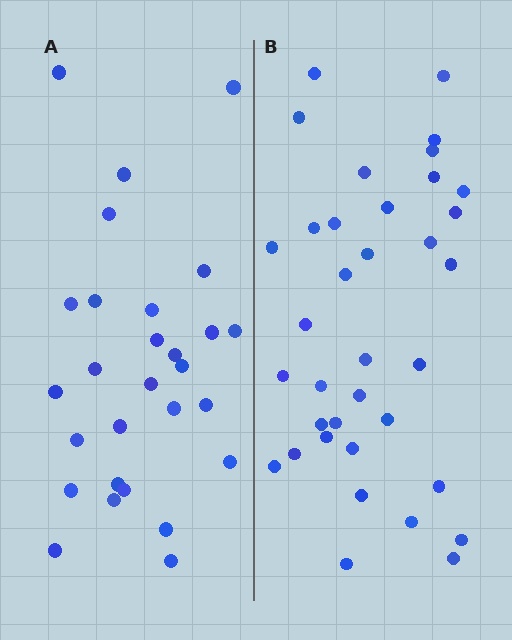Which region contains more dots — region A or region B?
Region B (the right region) has more dots.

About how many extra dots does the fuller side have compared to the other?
Region B has roughly 8 or so more dots than region A.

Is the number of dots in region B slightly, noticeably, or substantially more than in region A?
Region B has noticeably more, but not dramatically so. The ratio is roughly 1.3 to 1.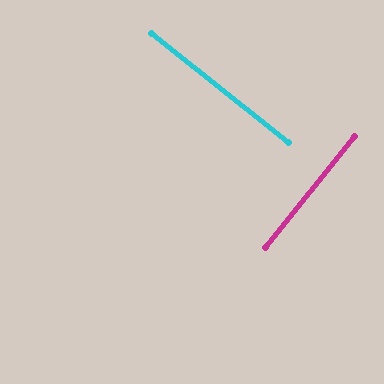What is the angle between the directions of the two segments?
Approximately 90 degrees.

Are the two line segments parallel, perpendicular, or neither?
Perpendicular — they meet at approximately 90°.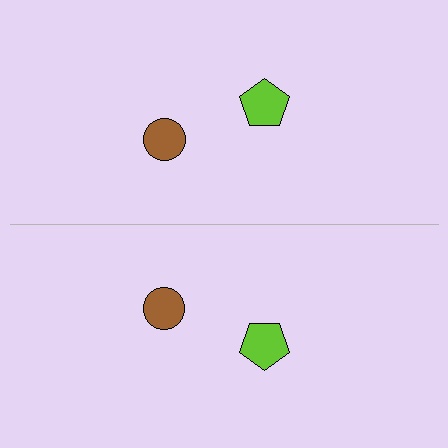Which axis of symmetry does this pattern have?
The pattern has a horizontal axis of symmetry running through the center of the image.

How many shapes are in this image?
There are 4 shapes in this image.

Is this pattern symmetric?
Yes, this pattern has bilateral (reflection) symmetry.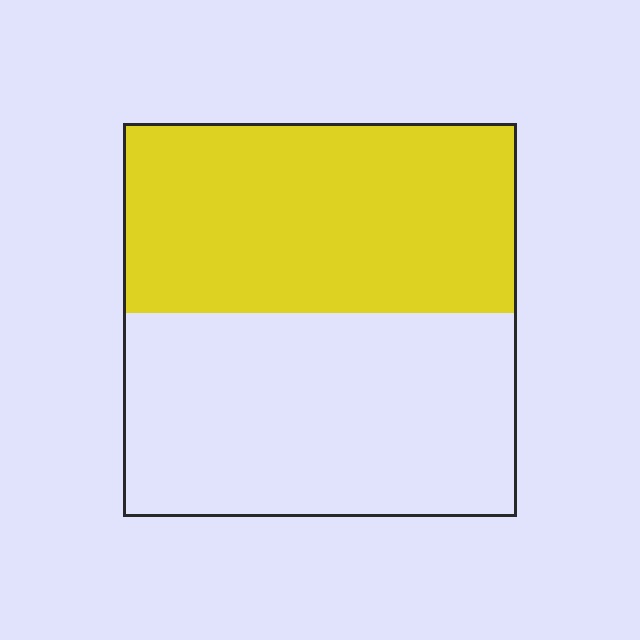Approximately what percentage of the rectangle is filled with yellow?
Approximately 50%.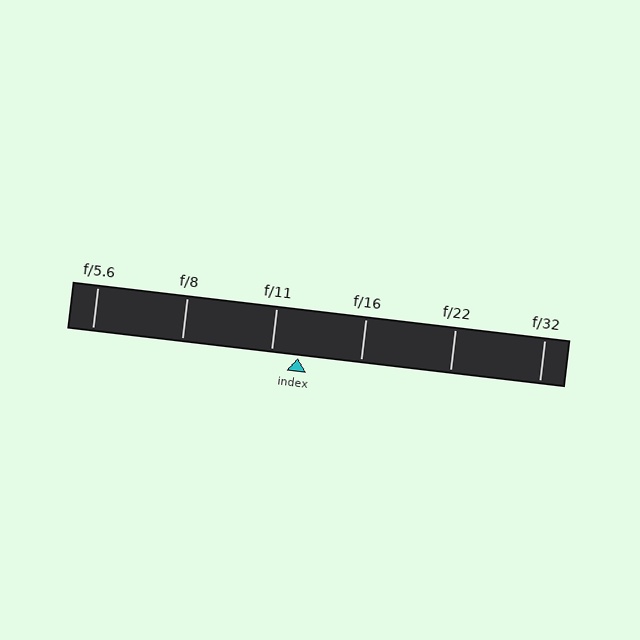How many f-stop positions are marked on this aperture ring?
There are 6 f-stop positions marked.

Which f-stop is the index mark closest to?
The index mark is closest to f/11.